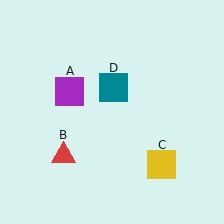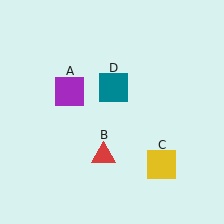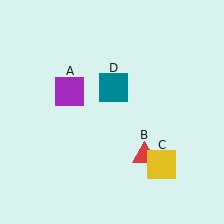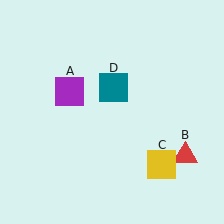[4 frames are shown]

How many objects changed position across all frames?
1 object changed position: red triangle (object B).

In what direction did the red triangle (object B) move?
The red triangle (object B) moved right.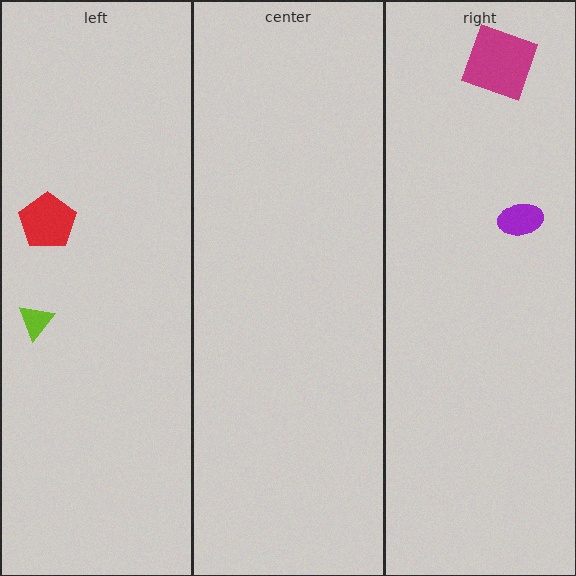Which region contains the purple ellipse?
The right region.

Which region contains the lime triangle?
The left region.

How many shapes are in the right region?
2.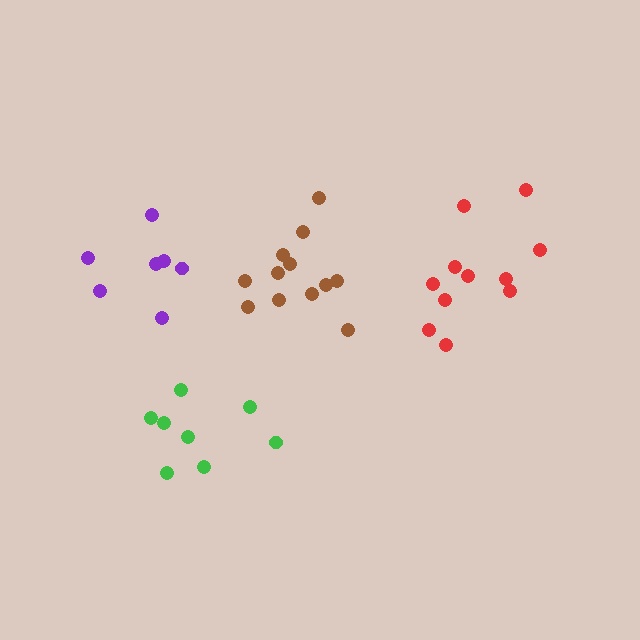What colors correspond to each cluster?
The clusters are colored: green, red, brown, purple.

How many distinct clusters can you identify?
There are 4 distinct clusters.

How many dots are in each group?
Group 1: 8 dots, Group 2: 11 dots, Group 3: 12 dots, Group 4: 7 dots (38 total).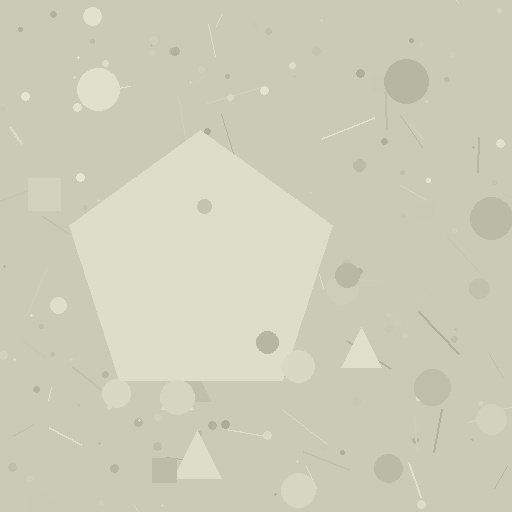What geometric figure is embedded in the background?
A pentagon is embedded in the background.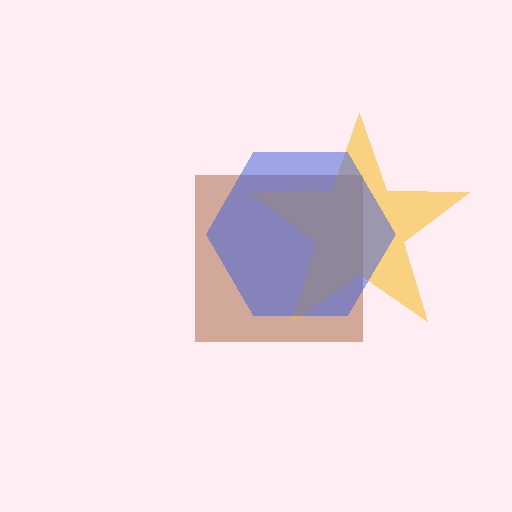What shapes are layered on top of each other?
The layered shapes are: a brown square, a yellow star, a blue hexagon.